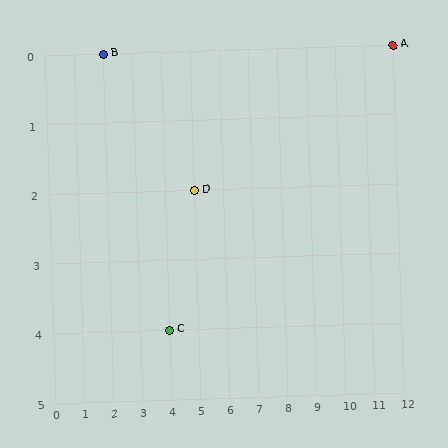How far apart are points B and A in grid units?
Points B and A are 10 columns apart.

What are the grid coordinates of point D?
Point D is at grid coordinates (5, 2).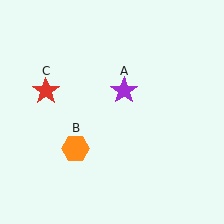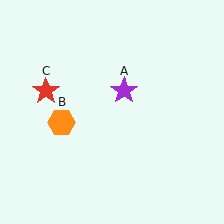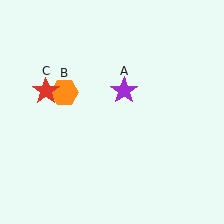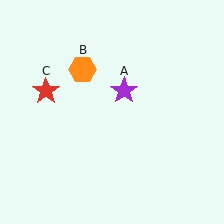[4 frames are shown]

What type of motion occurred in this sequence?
The orange hexagon (object B) rotated clockwise around the center of the scene.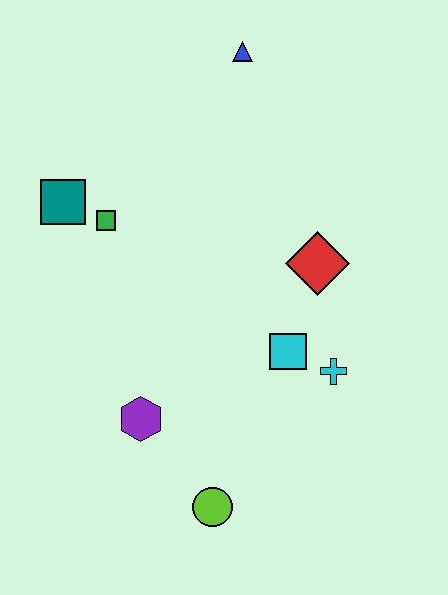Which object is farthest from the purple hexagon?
The blue triangle is farthest from the purple hexagon.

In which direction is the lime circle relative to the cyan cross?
The lime circle is below the cyan cross.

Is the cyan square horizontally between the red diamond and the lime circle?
Yes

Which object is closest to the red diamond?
The cyan square is closest to the red diamond.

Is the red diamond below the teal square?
Yes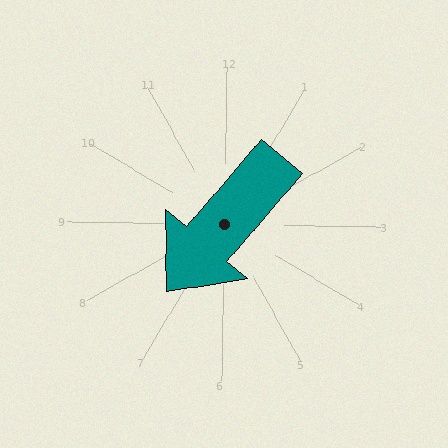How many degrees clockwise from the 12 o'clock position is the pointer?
Approximately 220 degrees.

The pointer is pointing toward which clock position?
Roughly 7 o'clock.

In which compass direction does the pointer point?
Southwest.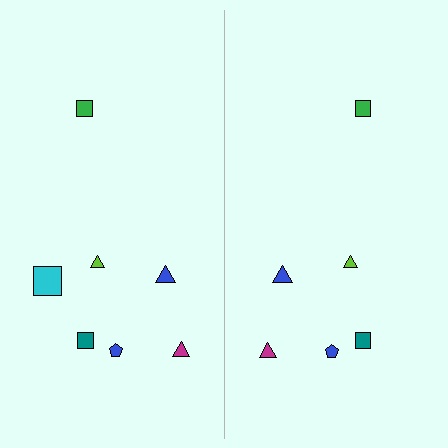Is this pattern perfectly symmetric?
No, the pattern is not perfectly symmetric. A cyan square is missing from the right side.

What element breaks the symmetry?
A cyan square is missing from the right side.